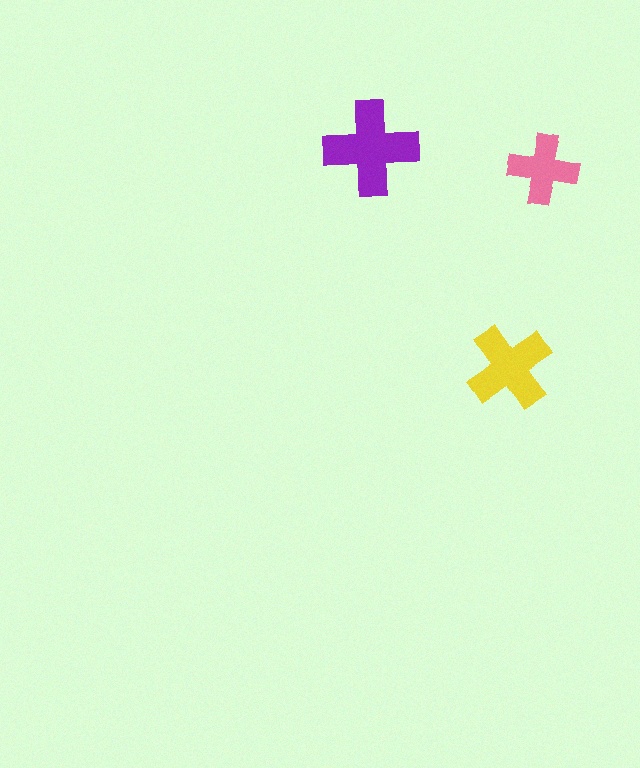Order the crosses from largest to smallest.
the purple one, the yellow one, the pink one.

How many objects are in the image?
There are 3 objects in the image.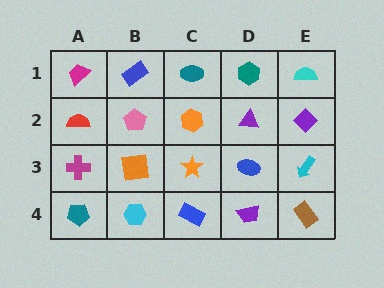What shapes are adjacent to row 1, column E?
A purple diamond (row 2, column E), a teal hexagon (row 1, column D).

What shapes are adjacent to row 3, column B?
A pink pentagon (row 2, column B), a cyan hexagon (row 4, column B), a magenta cross (row 3, column A), an orange star (row 3, column C).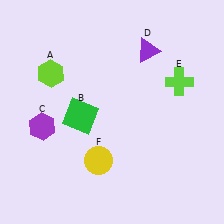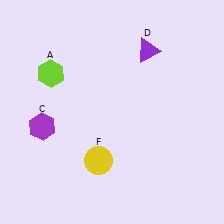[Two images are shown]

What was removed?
The lime cross (E), the green square (B) were removed in Image 2.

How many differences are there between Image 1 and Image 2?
There are 2 differences between the two images.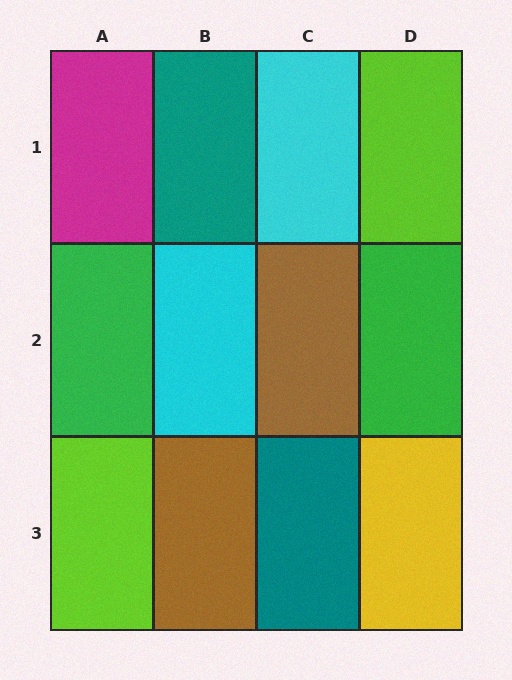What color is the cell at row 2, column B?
Cyan.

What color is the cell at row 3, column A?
Lime.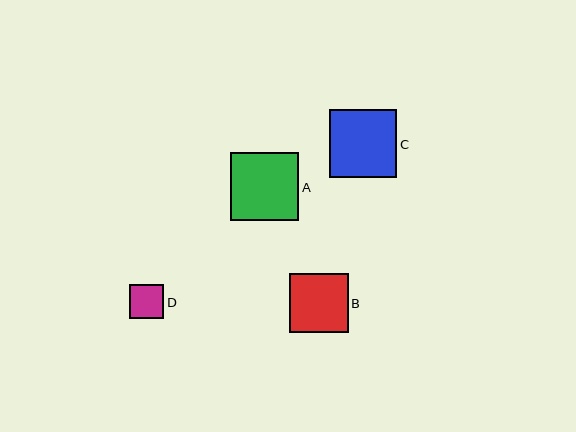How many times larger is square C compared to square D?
Square C is approximately 2.0 times the size of square D.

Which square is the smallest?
Square D is the smallest with a size of approximately 34 pixels.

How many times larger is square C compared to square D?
Square C is approximately 2.0 times the size of square D.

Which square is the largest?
Square A is the largest with a size of approximately 68 pixels.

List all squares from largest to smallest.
From largest to smallest: A, C, B, D.